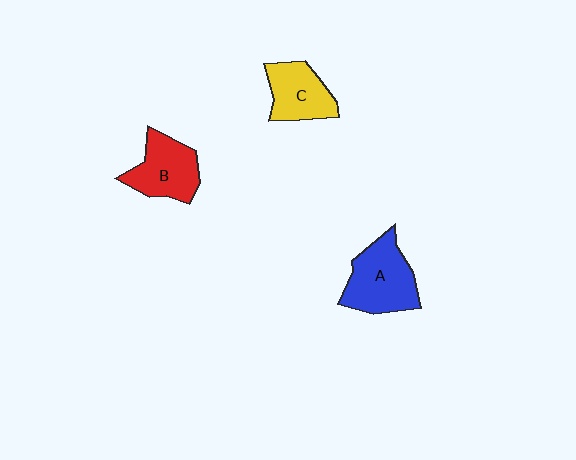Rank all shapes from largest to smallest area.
From largest to smallest: A (blue), B (red), C (yellow).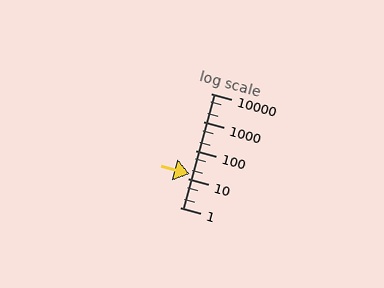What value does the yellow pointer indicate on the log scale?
The pointer indicates approximately 15.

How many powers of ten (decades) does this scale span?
The scale spans 4 decades, from 1 to 10000.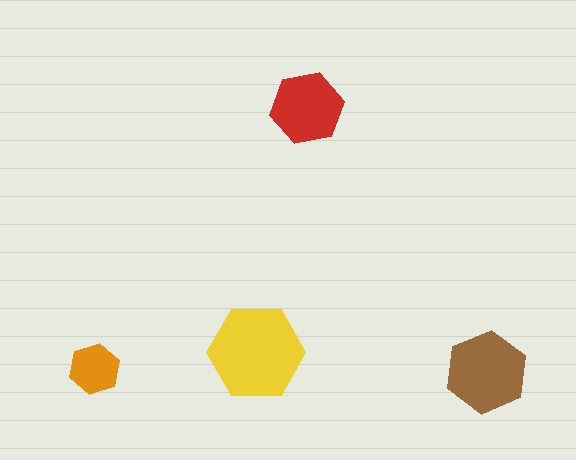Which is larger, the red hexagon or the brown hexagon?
The brown one.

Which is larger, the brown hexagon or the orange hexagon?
The brown one.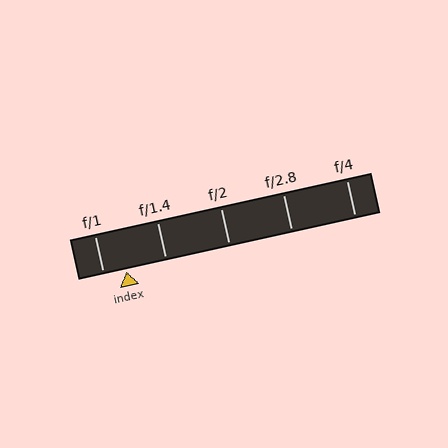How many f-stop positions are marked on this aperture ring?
There are 5 f-stop positions marked.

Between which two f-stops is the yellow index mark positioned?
The index mark is between f/1 and f/1.4.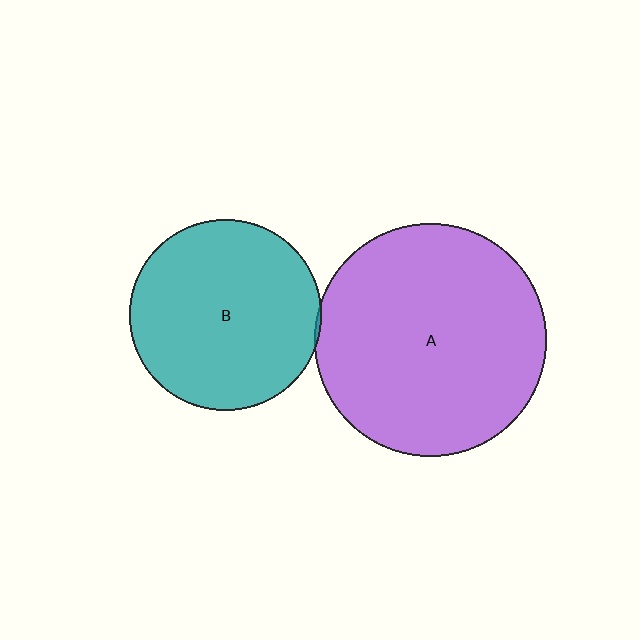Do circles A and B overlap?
Yes.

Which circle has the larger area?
Circle A (purple).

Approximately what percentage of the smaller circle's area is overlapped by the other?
Approximately 5%.